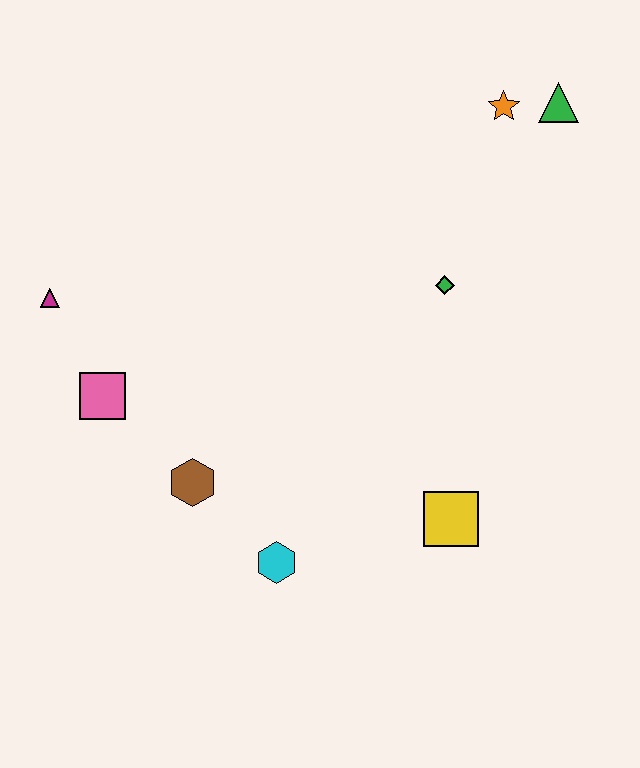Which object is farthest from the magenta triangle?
The green triangle is farthest from the magenta triangle.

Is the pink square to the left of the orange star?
Yes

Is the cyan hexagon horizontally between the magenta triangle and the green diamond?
Yes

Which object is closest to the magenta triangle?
The pink square is closest to the magenta triangle.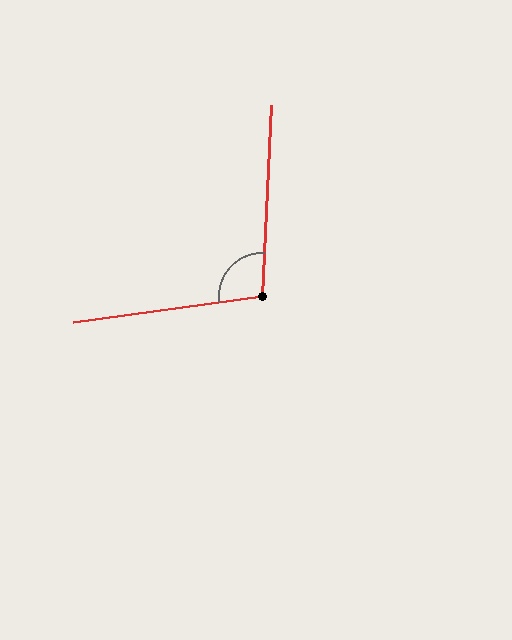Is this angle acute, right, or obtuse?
It is obtuse.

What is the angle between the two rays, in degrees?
Approximately 100 degrees.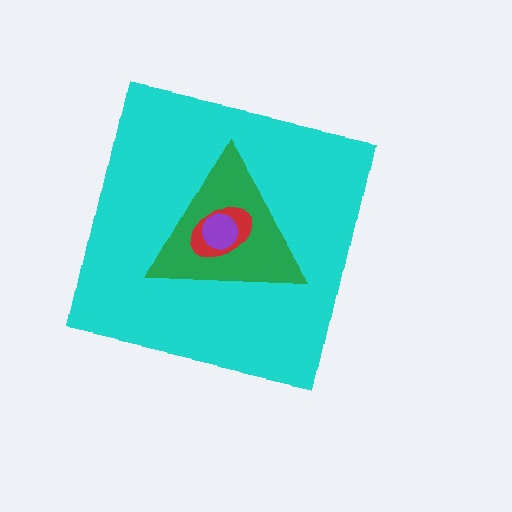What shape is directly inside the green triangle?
The red ellipse.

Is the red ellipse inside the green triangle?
Yes.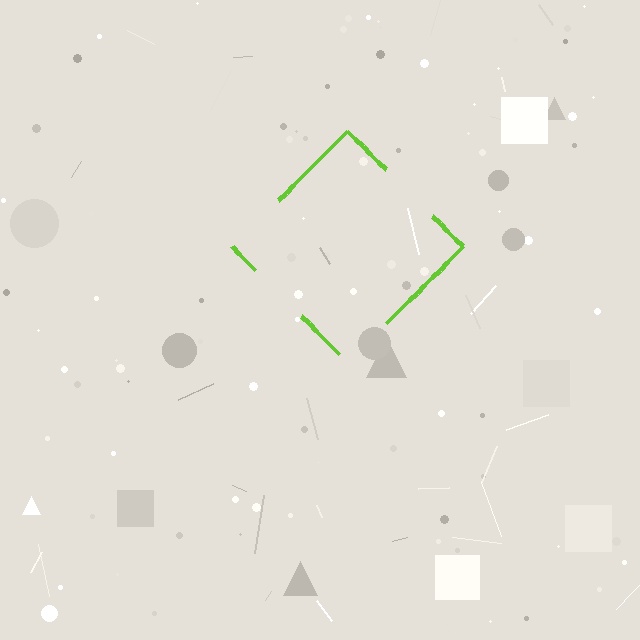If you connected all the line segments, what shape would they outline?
They would outline a diamond.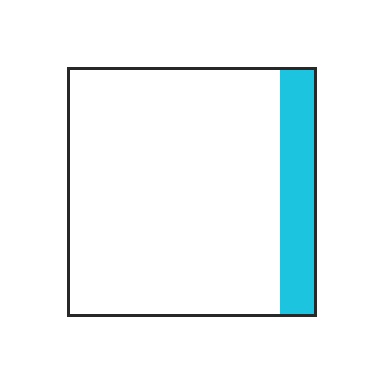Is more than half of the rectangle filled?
No.